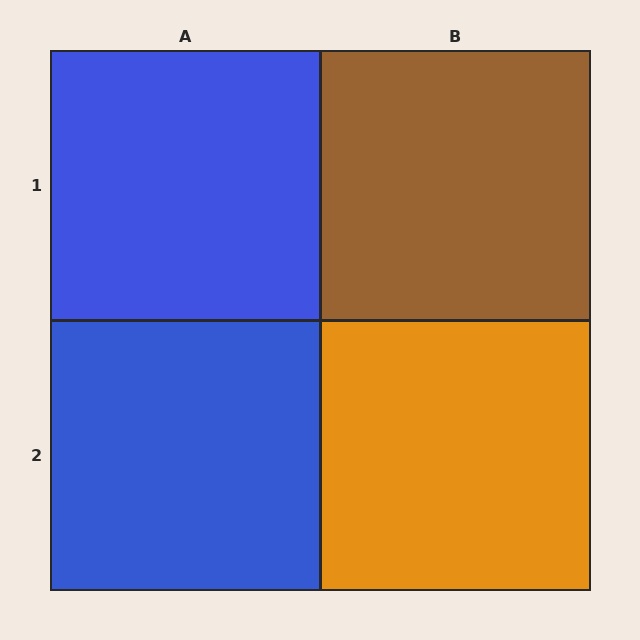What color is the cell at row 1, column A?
Blue.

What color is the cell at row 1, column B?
Brown.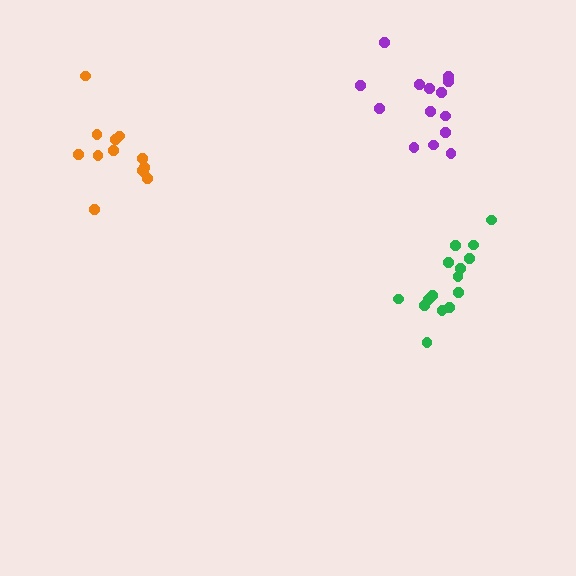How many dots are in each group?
Group 1: 14 dots, Group 2: 13 dots, Group 3: 15 dots (42 total).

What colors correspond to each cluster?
The clusters are colored: purple, orange, green.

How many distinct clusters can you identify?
There are 3 distinct clusters.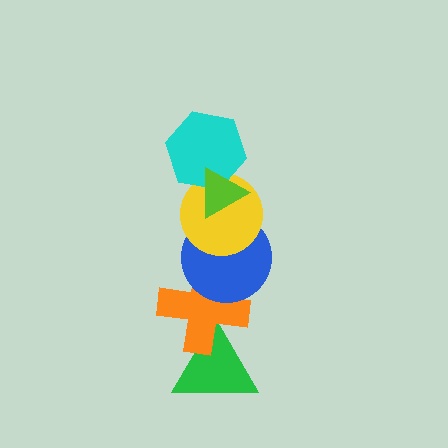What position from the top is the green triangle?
The green triangle is 6th from the top.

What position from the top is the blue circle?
The blue circle is 4th from the top.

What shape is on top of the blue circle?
The yellow circle is on top of the blue circle.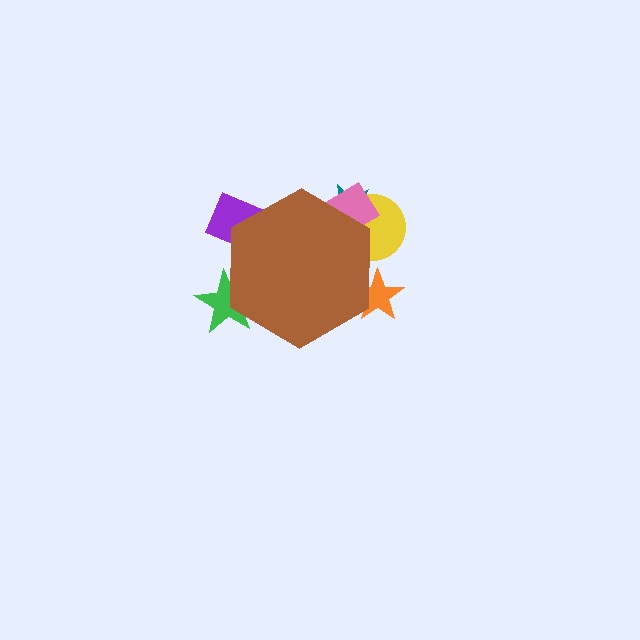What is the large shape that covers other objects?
A brown hexagon.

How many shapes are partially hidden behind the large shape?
6 shapes are partially hidden.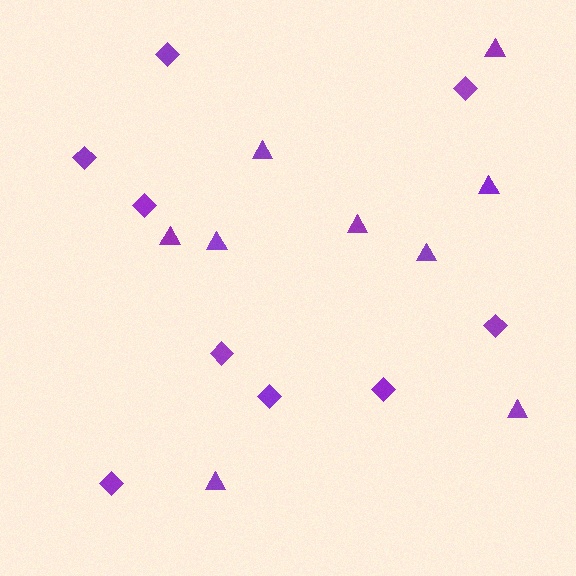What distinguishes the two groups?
There are 2 groups: one group of triangles (9) and one group of diamonds (9).